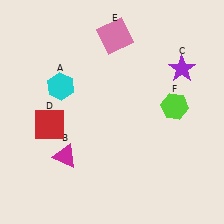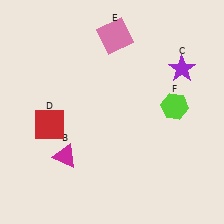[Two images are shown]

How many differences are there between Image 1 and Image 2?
There is 1 difference between the two images.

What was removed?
The cyan hexagon (A) was removed in Image 2.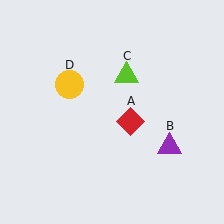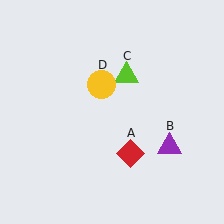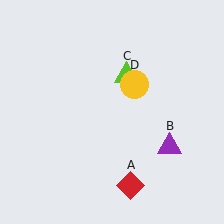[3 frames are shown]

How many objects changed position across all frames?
2 objects changed position: red diamond (object A), yellow circle (object D).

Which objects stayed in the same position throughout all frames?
Purple triangle (object B) and lime triangle (object C) remained stationary.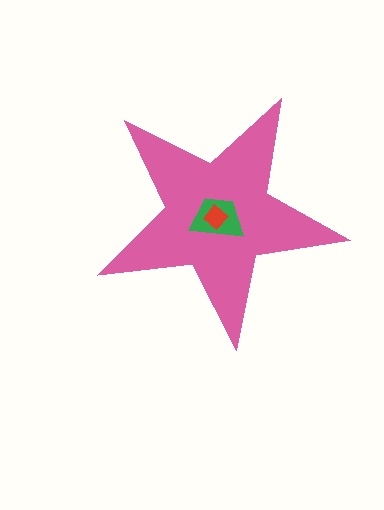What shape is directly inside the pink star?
The green trapezoid.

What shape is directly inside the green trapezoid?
The red diamond.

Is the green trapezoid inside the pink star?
Yes.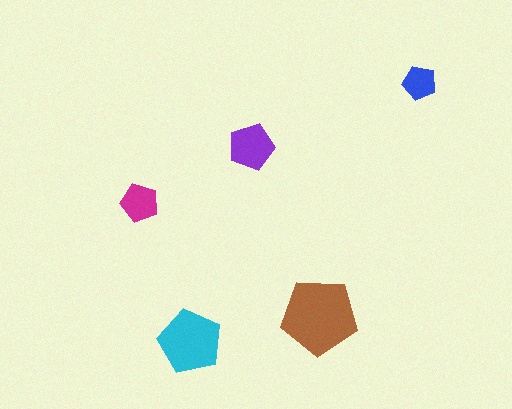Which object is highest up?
The blue pentagon is topmost.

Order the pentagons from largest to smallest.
the brown one, the cyan one, the purple one, the magenta one, the blue one.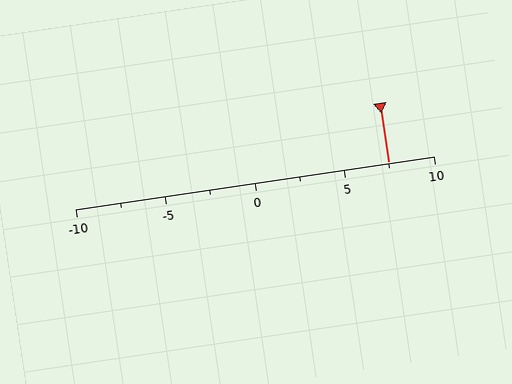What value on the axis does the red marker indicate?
The marker indicates approximately 7.5.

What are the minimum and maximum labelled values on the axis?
The axis runs from -10 to 10.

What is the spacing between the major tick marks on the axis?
The major ticks are spaced 5 apart.